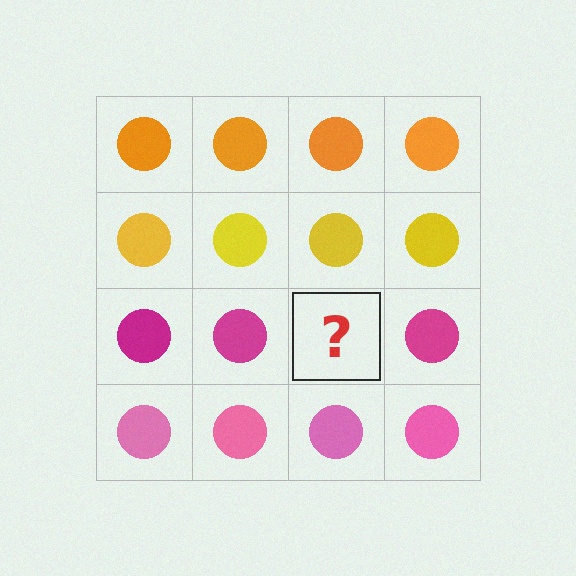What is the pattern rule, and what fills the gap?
The rule is that each row has a consistent color. The gap should be filled with a magenta circle.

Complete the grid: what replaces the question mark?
The question mark should be replaced with a magenta circle.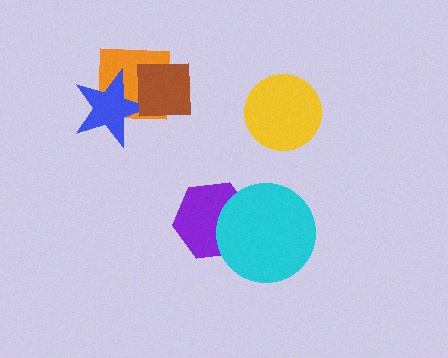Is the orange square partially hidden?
Yes, it is partially covered by another shape.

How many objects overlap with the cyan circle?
1 object overlaps with the cyan circle.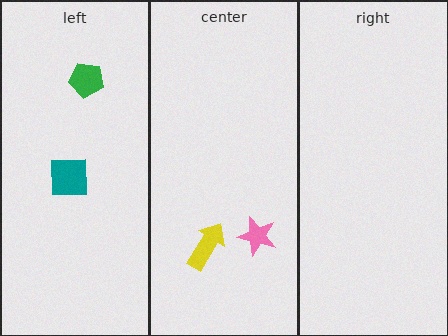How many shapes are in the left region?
2.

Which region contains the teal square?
The left region.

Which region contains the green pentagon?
The left region.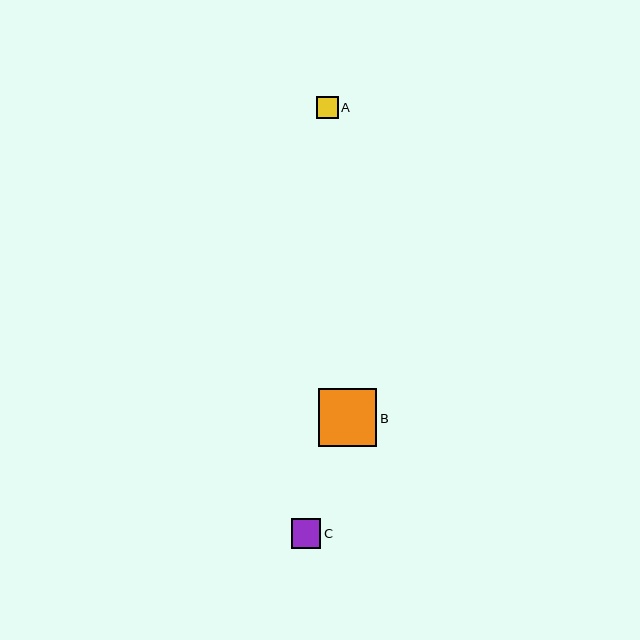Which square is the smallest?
Square A is the smallest with a size of approximately 22 pixels.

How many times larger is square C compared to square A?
Square C is approximately 1.3 times the size of square A.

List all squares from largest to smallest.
From largest to smallest: B, C, A.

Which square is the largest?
Square B is the largest with a size of approximately 58 pixels.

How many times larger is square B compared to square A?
Square B is approximately 2.7 times the size of square A.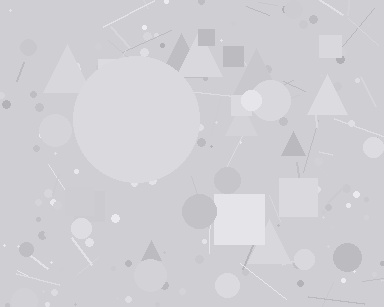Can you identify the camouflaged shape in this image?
The camouflaged shape is a circle.